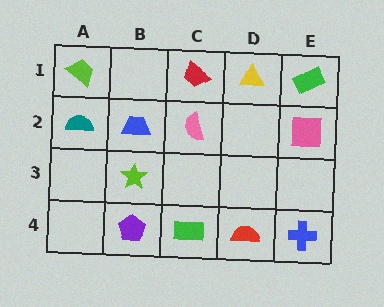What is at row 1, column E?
A green rectangle.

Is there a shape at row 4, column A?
No, that cell is empty.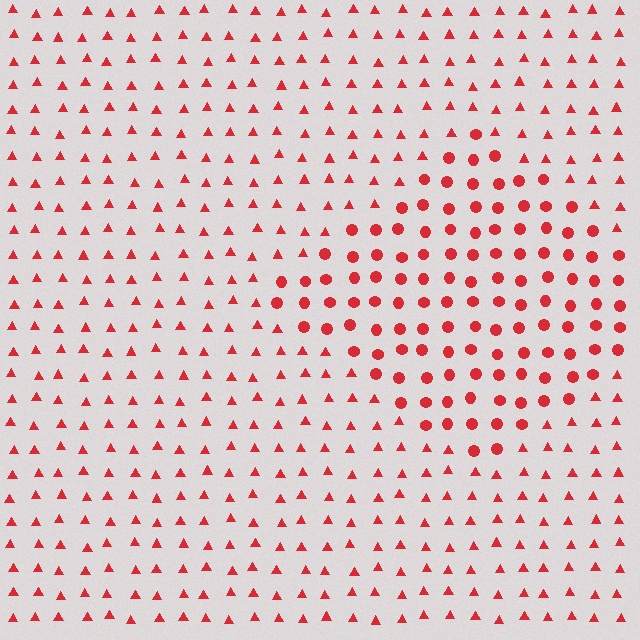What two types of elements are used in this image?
The image uses circles inside the diamond region and triangles outside it.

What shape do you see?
I see a diamond.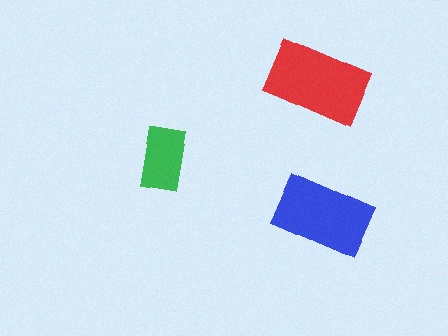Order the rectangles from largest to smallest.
the red one, the blue one, the green one.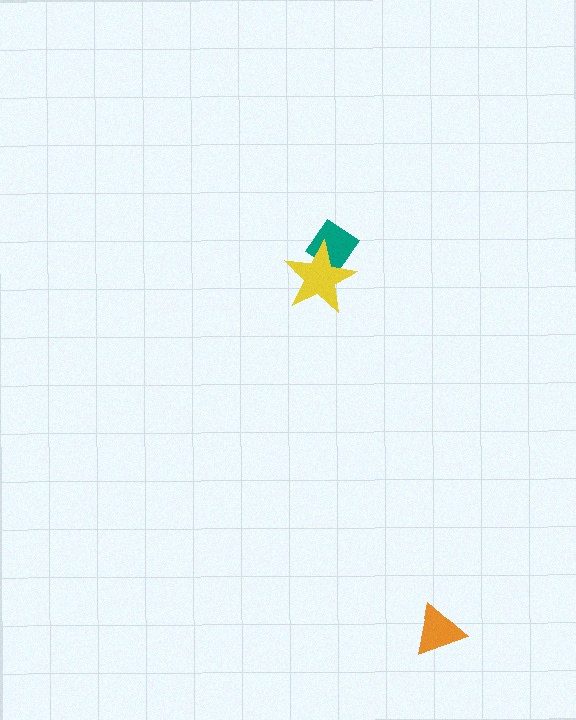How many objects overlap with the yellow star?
1 object overlaps with the yellow star.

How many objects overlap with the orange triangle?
0 objects overlap with the orange triangle.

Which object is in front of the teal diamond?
The yellow star is in front of the teal diamond.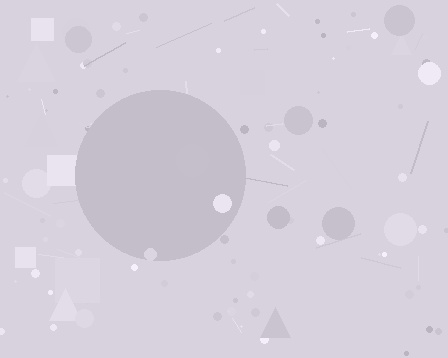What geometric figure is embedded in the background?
A circle is embedded in the background.